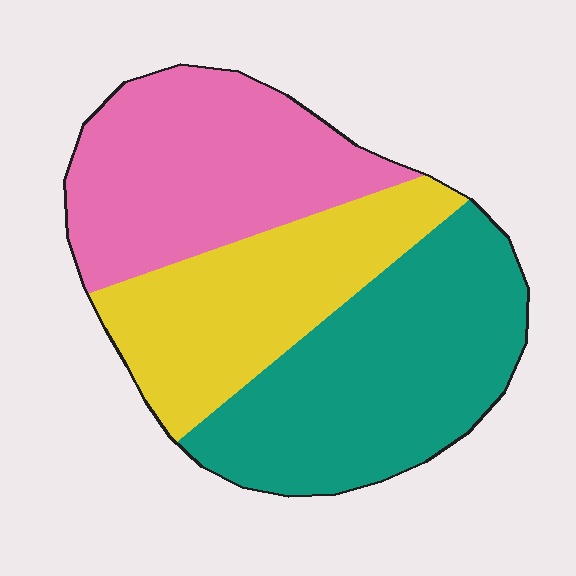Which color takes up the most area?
Teal, at roughly 40%.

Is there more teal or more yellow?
Teal.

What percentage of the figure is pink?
Pink takes up about one third (1/3) of the figure.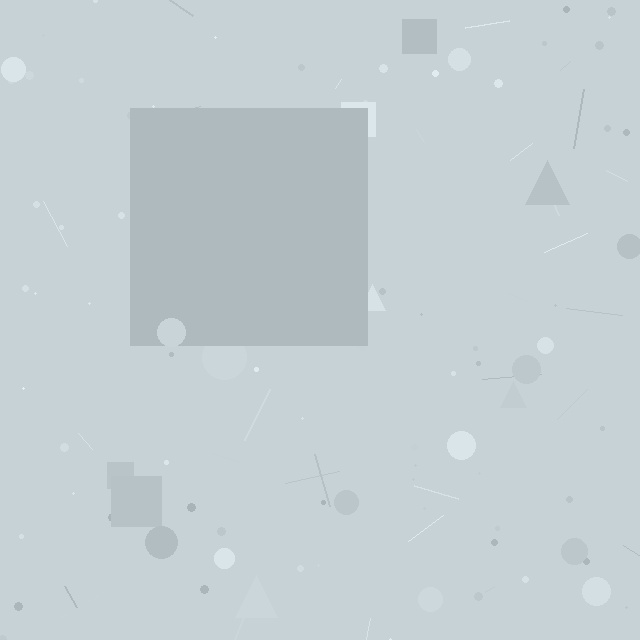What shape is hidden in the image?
A square is hidden in the image.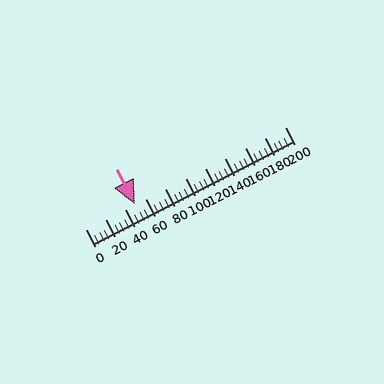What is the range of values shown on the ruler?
The ruler shows values from 0 to 200.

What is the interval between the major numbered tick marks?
The major tick marks are spaced 20 units apart.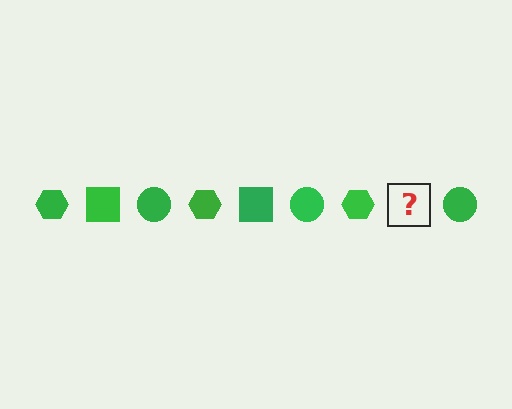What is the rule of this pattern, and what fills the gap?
The rule is that the pattern cycles through hexagon, square, circle shapes in green. The gap should be filled with a green square.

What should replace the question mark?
The question mark should be replaced with a green square.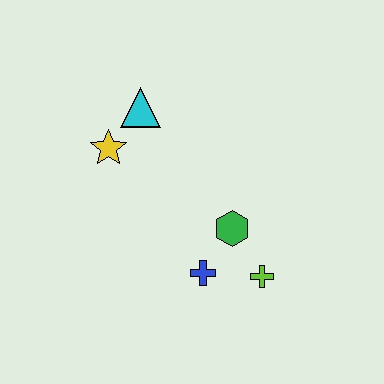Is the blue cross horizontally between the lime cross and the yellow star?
Yes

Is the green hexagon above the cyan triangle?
No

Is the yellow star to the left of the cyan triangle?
Yes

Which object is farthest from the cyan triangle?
The lime cross is farthest from the cyan triangle.